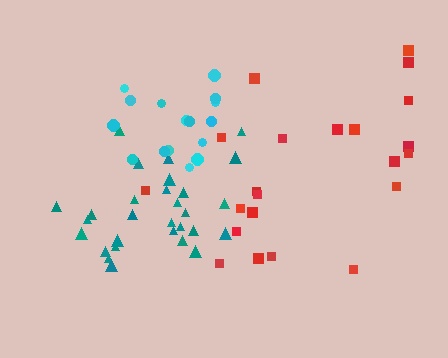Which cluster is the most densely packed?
Teal.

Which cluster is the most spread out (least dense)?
Red.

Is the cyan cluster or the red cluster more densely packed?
Cyan.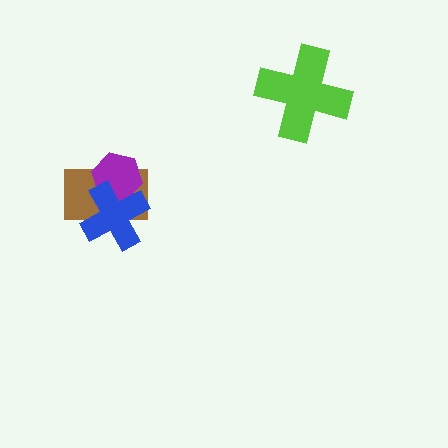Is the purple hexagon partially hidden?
Yes, it is partially covered by another shape.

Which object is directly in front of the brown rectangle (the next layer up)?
The purple hexagon is directly in front of the brown rectangle.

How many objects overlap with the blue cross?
2 objects overlap with the blue cross.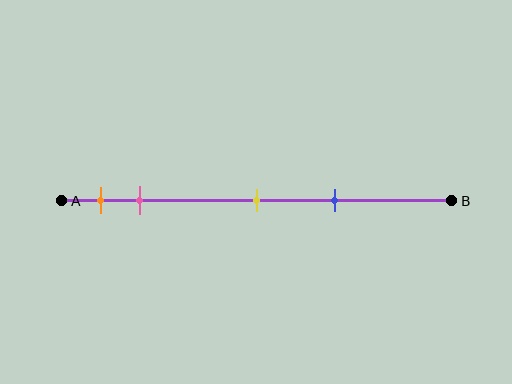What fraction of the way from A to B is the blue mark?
The blue mark is approximately 70% (0.7) of the way from A to B.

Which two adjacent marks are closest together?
The orange and pink marks are the closest adjacent pair.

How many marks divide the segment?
There are 4 marks dividing the segment.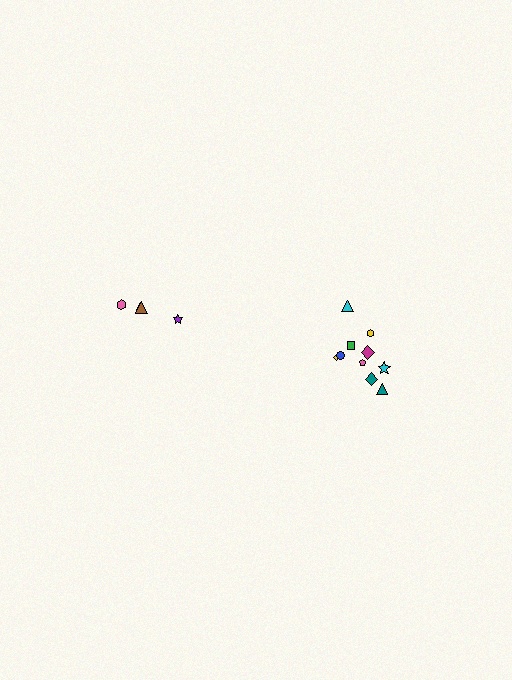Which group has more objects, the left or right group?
The right group.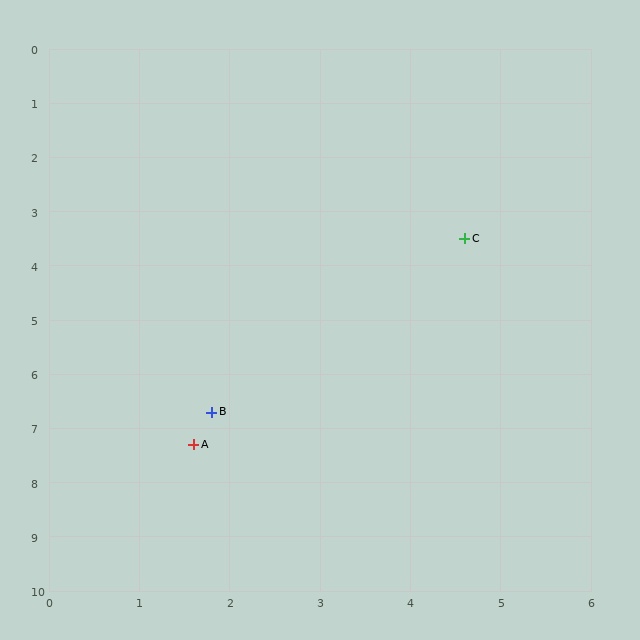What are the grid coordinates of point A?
Point A is at approximately (1.6, 7.3).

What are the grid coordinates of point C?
Point C is at approximately (4.6, 3.5).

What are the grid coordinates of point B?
Point B is at approximately (1.8, 6.7).